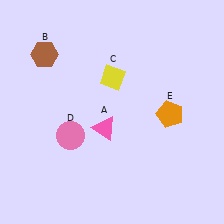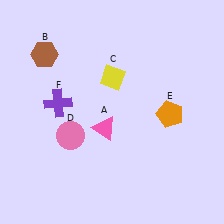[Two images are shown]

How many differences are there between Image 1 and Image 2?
There is 1 difference between the two images.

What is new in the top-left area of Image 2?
A purple cross (F) was added in the top-left area of Image 2.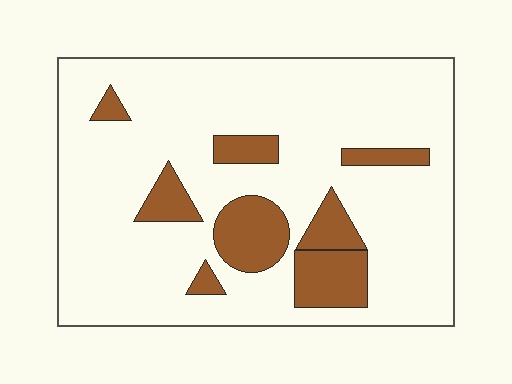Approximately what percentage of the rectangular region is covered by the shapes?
Approximately 15%.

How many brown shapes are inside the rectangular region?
8.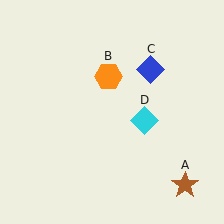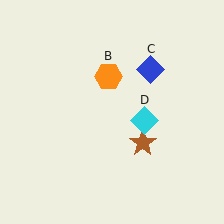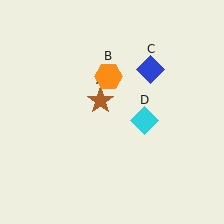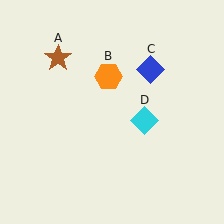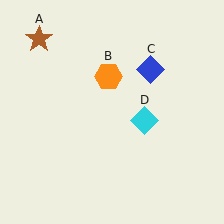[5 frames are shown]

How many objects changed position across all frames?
1 object changed position: brown star (object A).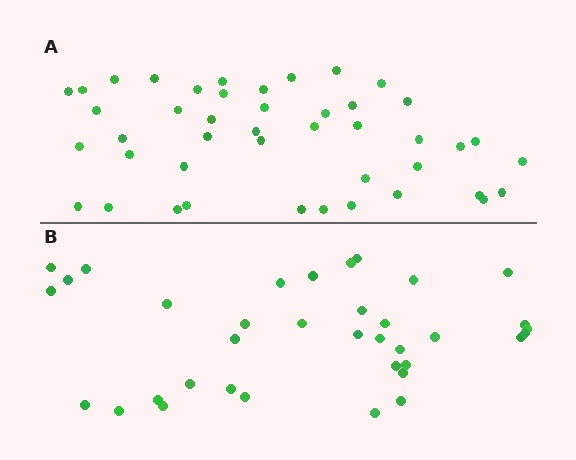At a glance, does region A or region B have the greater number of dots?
Region A (the top region) has more dots.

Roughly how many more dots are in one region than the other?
Region A has roughly 8 or so more dots than region B.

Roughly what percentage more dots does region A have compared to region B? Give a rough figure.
About 20% more.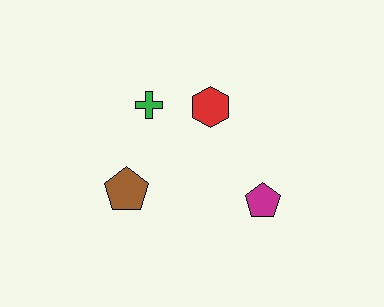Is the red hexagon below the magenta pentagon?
No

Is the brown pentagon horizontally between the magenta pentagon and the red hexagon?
No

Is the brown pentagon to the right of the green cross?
No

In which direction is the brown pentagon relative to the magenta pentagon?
The brown pentagon is to the left of the magenta pentagon.